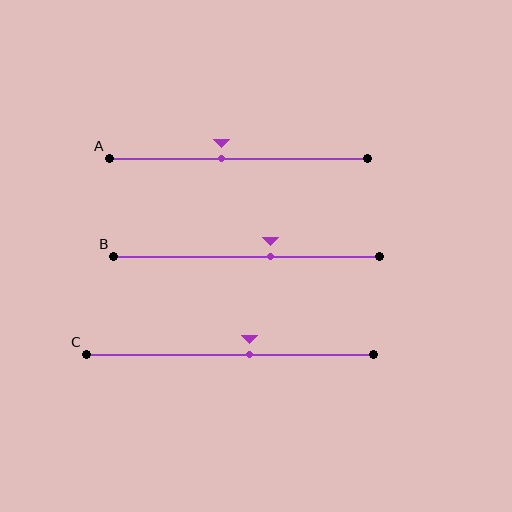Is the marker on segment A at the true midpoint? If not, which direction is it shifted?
No, the marker on segment A is shifted to the left by about 7% of the segment length.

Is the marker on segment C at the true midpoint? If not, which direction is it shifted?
No, the marker on segment C is shifted to the right by about 7% of the segment length.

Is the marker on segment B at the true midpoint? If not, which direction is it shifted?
No, the marker on segment B is shifted to the right by about 9% of the segment length.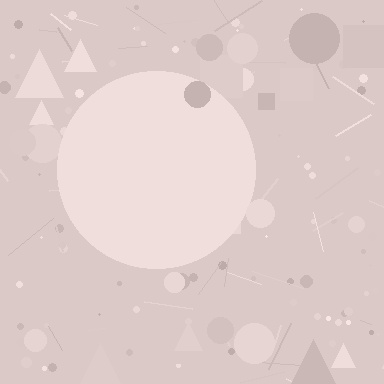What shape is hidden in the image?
A circle is hidden in the image.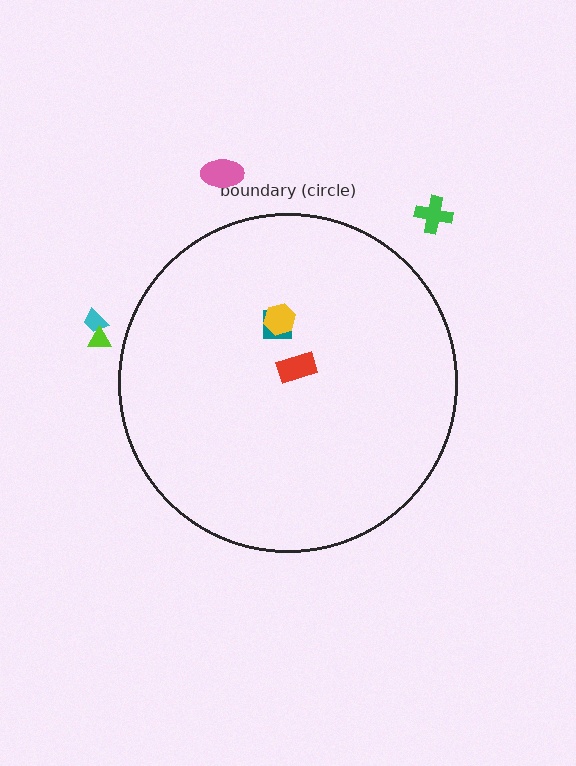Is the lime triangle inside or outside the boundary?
Outside.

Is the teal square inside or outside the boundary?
Inside.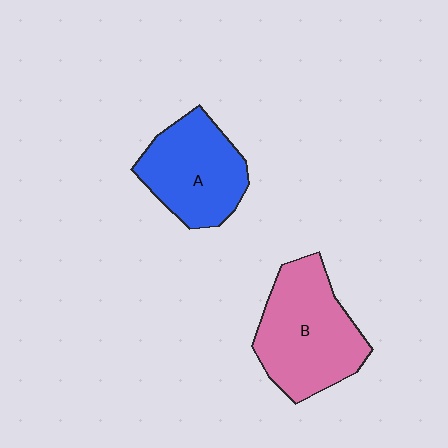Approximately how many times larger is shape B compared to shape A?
Approximately 1.2 times.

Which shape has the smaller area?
Shape A (blue).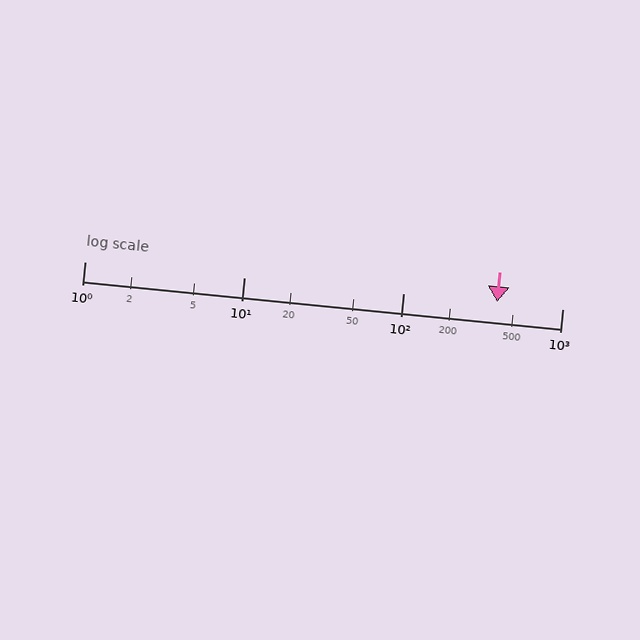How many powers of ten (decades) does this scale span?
The scale spans 3 decades, from 1 to 1000.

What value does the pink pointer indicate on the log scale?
The pointer indicates approximately 390.